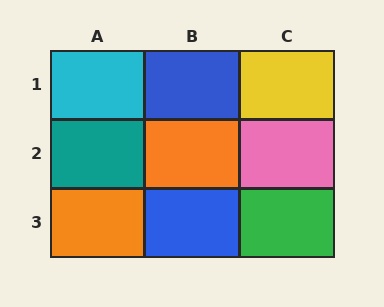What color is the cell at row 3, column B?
Blue.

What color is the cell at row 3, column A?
Orange.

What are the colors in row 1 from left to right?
Cyan, blue, yellow.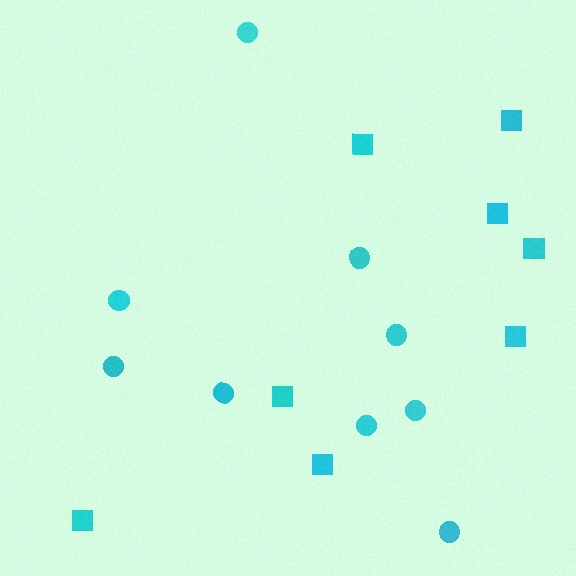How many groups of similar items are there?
There are 2 groups: one group of squares (8) and one group of circles (9).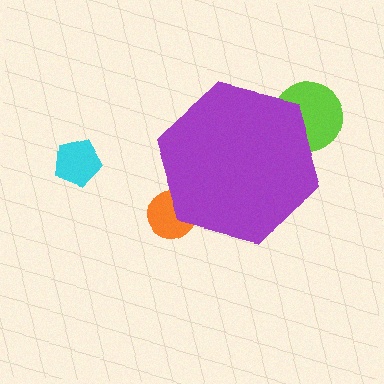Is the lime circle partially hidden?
Yes, the lime circle is partially hidden behind the purple hexagon.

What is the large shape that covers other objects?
A purple hexagon.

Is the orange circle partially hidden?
Yes, the orange circle is partially hidden behind the purple hexagon.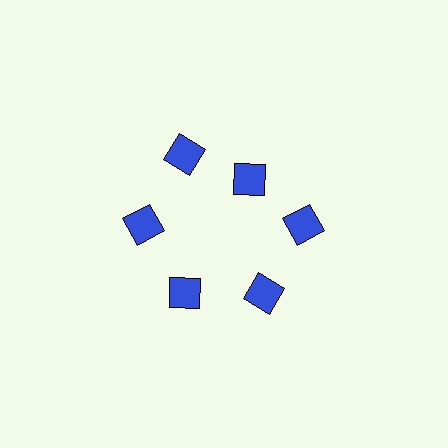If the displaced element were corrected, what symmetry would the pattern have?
It would have 6-fold rotational symmetry — the pattern would map onto itself every 60 degrees.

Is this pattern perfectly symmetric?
No. The 6 blue squares are arranged in a ring, but one element near the 1 o'clock position is pulled inward toward the center, breaking the 6-fold rotational symmetry.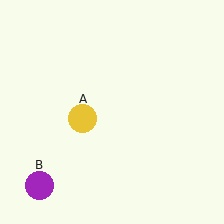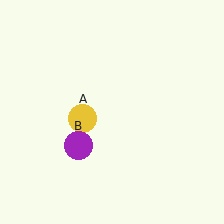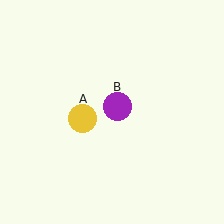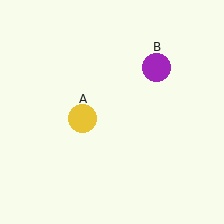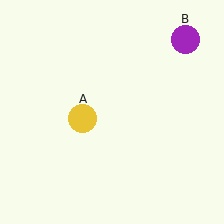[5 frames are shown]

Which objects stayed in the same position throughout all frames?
Yellow circle (object A) remained stationary.